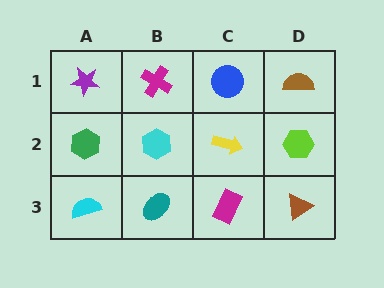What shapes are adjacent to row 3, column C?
A yellow arrow (row 2, column C), a teal ellipse (row 3, column B), a brown triangle (row 3, column D).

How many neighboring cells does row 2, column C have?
4.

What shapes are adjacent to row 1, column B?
A cyan hexagon (row 2, column B), a purple star (row 1, column A), a blue circle (row 1, column C).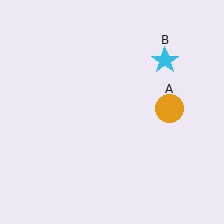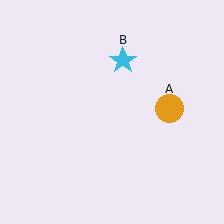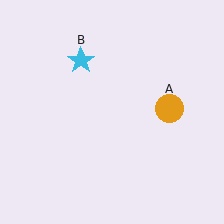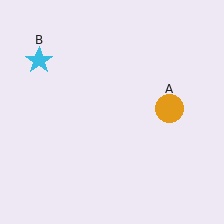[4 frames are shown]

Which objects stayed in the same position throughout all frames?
Orange circle (object A) remained stationary.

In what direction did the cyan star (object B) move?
The cyan star (object B) moved left.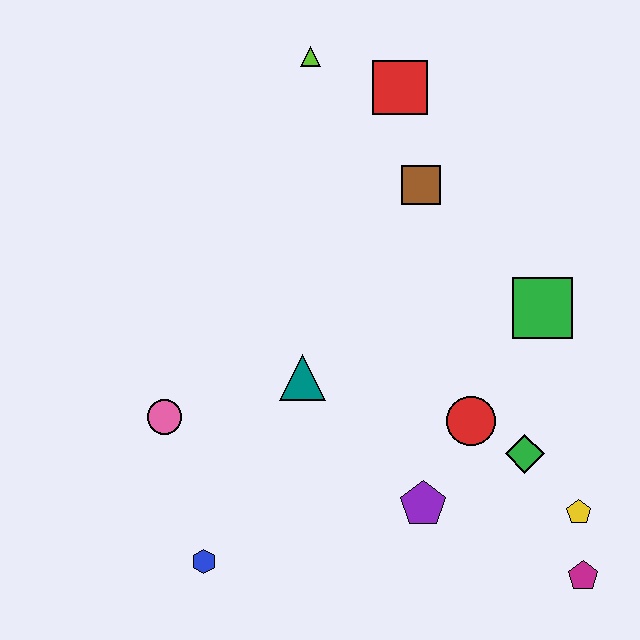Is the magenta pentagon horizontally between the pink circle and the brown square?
No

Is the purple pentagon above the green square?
No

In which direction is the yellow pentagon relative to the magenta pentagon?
The yellow pentagon is above the magenta pentagon.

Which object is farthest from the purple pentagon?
The lime triangle is farthest from the purple pentagon.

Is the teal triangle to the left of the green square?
Yes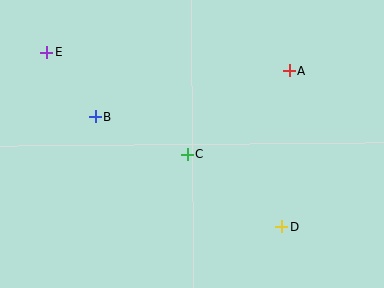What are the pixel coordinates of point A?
Point A is at (290, 71).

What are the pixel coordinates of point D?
Point D is at (281, 227).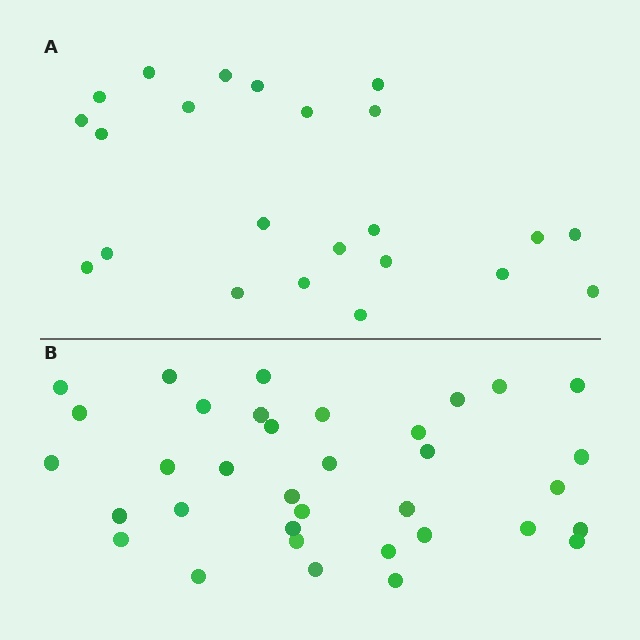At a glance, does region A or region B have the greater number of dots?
Region B (the bottom region) has more dots.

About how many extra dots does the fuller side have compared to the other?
Region B has roughly 12 or so more dots than region A.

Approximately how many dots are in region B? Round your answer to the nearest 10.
About 40 dots. (The exact count is 35, which rounds to 40.)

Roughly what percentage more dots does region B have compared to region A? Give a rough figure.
About 50% more.